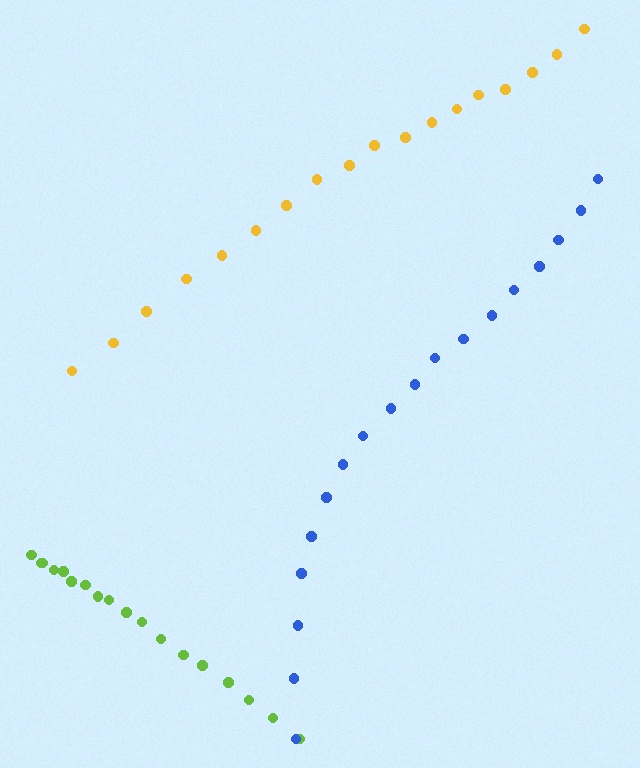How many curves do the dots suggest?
There are 3 distinct paths.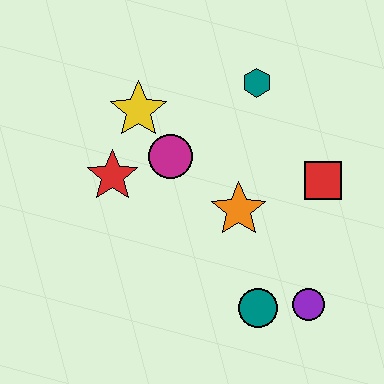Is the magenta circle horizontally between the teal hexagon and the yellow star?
Yes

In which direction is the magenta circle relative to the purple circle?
The magenta circle is above the purple circle.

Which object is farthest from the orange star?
The yellow star is farthest from the orange star.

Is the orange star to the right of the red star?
Yes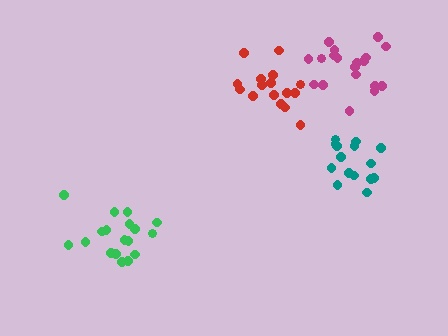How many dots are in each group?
Group 1: 19 dots, Group 2: 18 dots, Group 3: 16 dots, Group 4: 15 dots (68 total).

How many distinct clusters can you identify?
There are 4 distinct clusters.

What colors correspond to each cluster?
The clusters are colored: magenta, green, red, teal.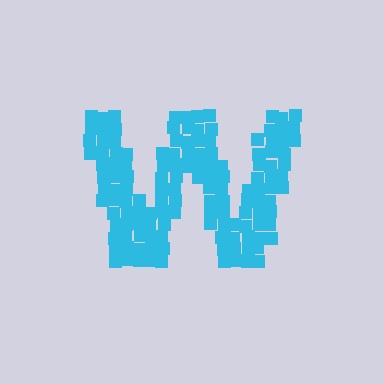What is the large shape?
The large shape is the letter W.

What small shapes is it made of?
It is made of small squares.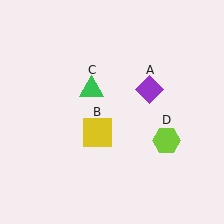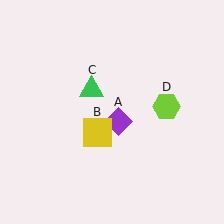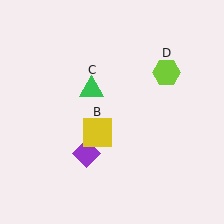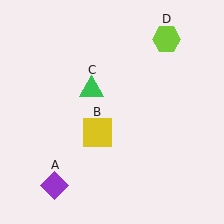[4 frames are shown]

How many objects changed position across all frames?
2 objects changed position: purple diamond (object A), lime hexagon (object D).